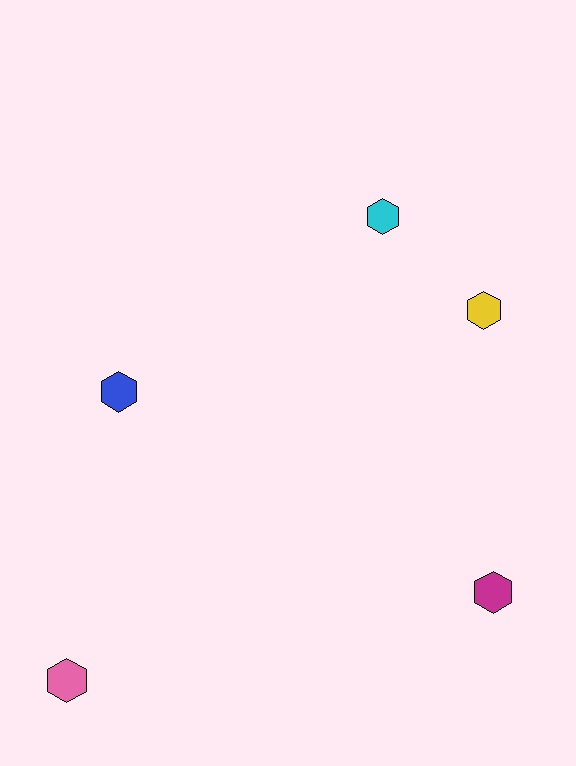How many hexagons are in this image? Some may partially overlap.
There are 5 hexagons.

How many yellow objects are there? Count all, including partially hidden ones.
There is 1 yellow object.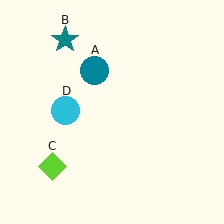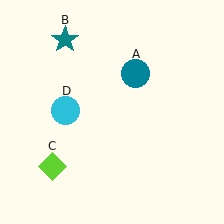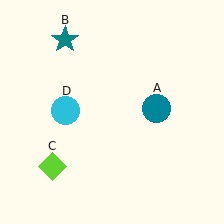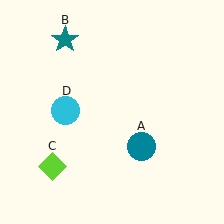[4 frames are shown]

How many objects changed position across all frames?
1 object changed position: teal circle (object A).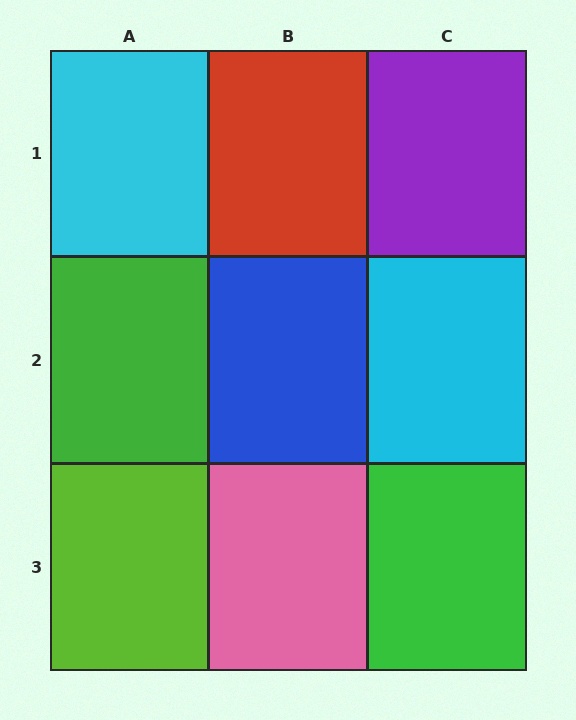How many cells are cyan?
2 cells are cyan.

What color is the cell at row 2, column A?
Green.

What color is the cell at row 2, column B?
Blue.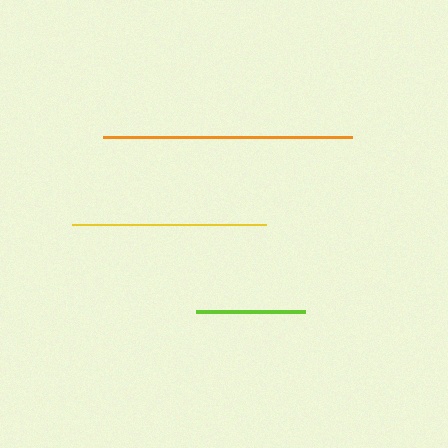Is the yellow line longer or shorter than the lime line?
The yellow line is longer than the lime line.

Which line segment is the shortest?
The lime line is the shortest at approximately 109 pixels.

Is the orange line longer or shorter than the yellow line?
The orange line is longer than the yellow line.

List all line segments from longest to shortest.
From longest to shortest: orange, yellow, lime.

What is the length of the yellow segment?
The yellow segment is approximately 194 pixels long.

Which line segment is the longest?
The orange line is the longest at approximately 249 pixels.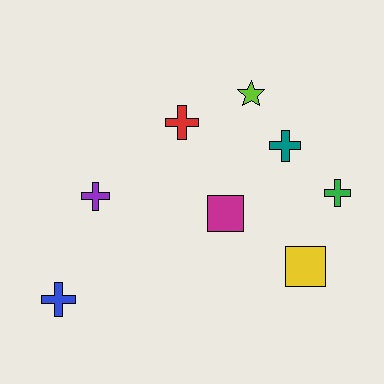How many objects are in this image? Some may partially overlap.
There are 8 objects.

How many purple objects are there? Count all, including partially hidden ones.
There is 1 purple object.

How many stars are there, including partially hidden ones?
There is 1 star.